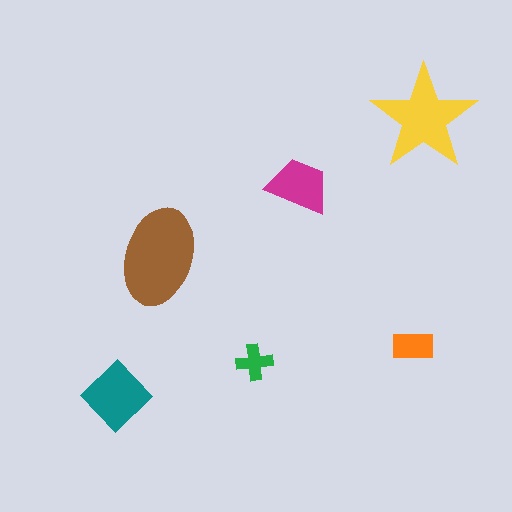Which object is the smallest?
The green cross.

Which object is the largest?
The brown ellipse.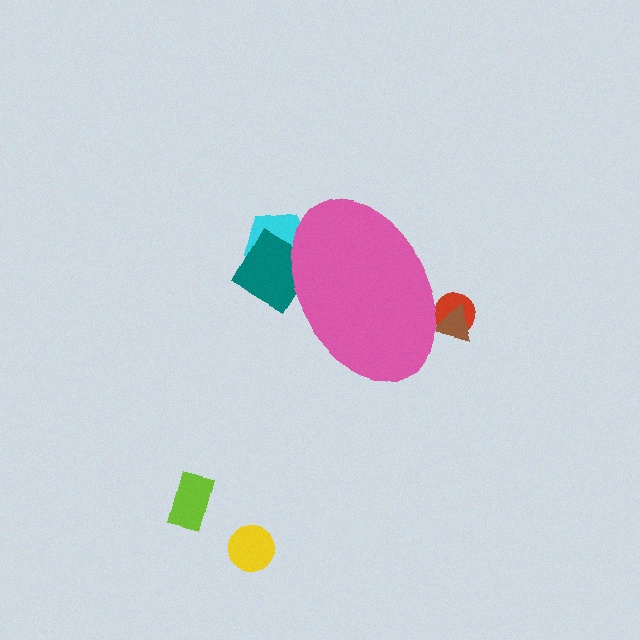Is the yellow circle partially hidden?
No, the yellow circle is fully visible.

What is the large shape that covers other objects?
A pink ellipse.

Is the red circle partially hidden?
Yes, the red circle is partially hidden behind the pink ellipse.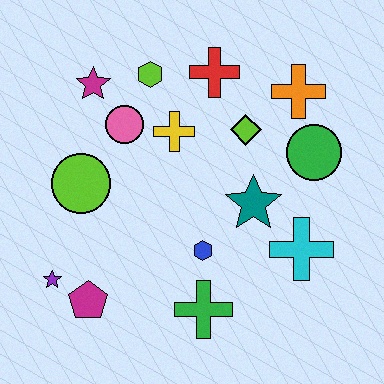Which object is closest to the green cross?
The blue hexagon is closest to the green cross.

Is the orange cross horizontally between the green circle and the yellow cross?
Yes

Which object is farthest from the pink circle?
The cyan cross is farthest from the pink circle.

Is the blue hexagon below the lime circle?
Yes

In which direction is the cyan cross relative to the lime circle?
The cyan cross is to the right of the lime circle.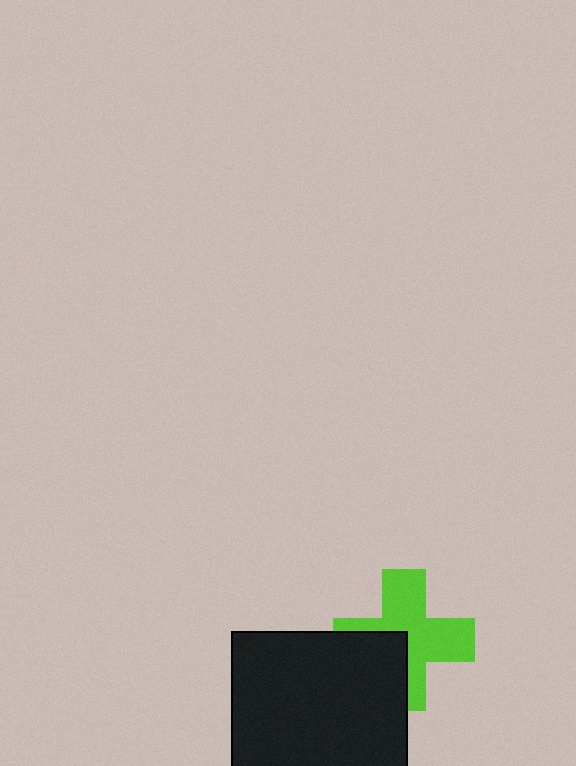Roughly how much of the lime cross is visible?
Most of it is visible (roughly 67%).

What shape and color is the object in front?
The object in front is a black square.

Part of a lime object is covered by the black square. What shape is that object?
It is a cross.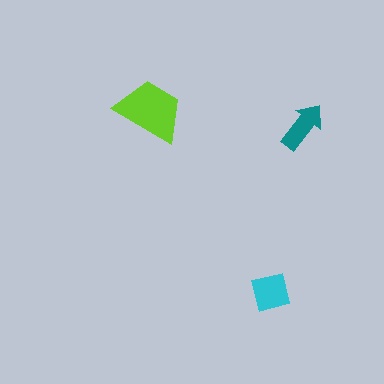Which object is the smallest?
The teal arrow.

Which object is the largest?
The lime trapezoid.